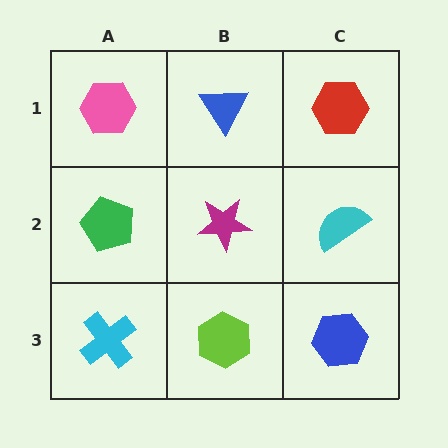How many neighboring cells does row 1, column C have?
2.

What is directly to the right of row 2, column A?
A magenta star.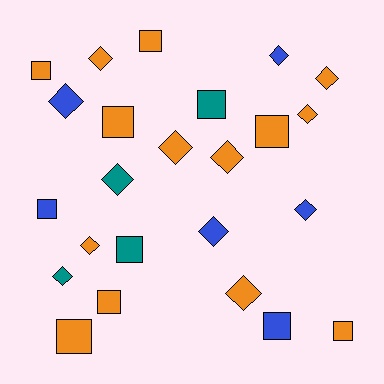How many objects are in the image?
There are 24 objects.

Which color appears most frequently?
Orange, with 14 objects.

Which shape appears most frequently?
Diamond, with 13 objects.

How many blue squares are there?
There are 2 blue squares.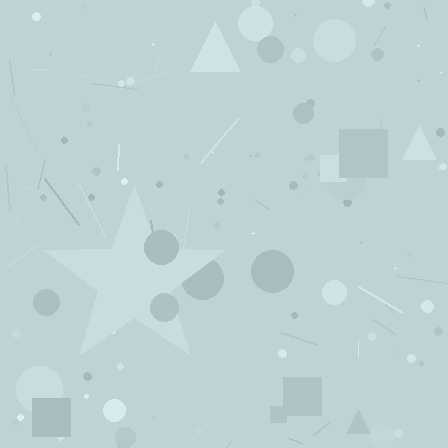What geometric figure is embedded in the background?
A star is embedded in the background.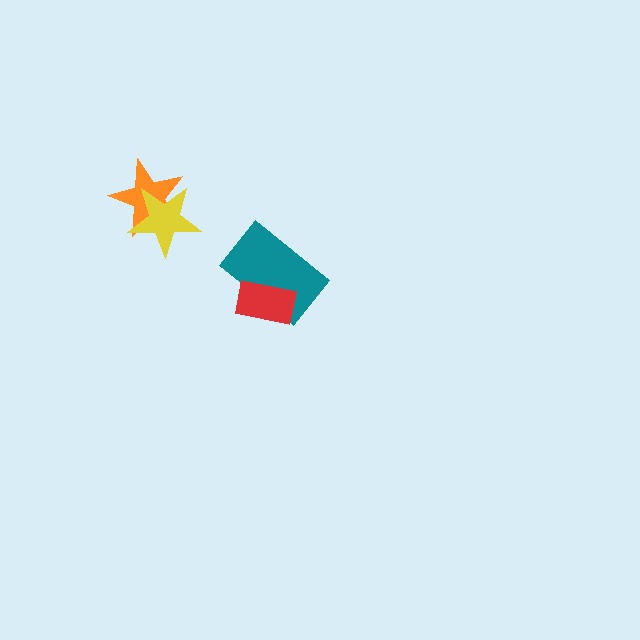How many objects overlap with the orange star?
1 object overlaps with the orange star.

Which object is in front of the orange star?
The yellow star is in front of the orange star.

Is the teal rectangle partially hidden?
Yes, it is partially covered by another shape.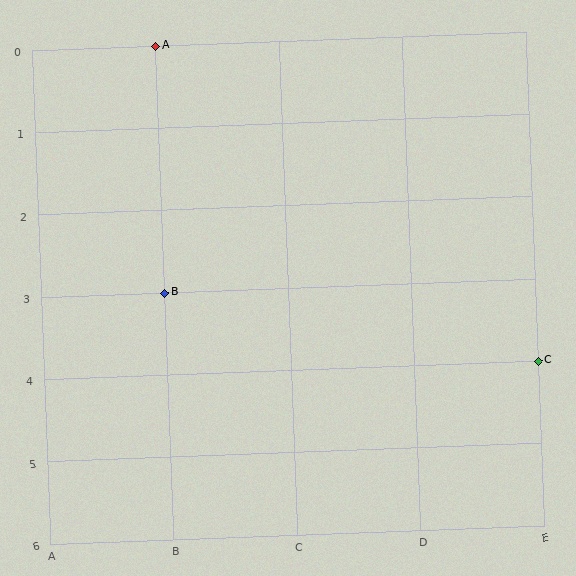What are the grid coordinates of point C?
Point C is at grid coordinates (E, 4).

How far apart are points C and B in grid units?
Points C and B are 3 columns and 1 row apart (about 3.2 grid units diagonally).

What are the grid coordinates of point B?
Point B is at grid coordinates (B, 3).